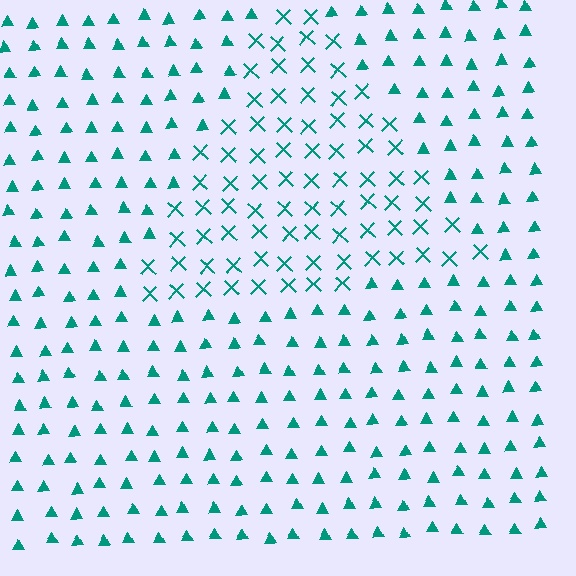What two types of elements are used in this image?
The image uses X marks inside the triangle region and triangles outside it.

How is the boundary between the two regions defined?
The boundary is defined by a change in element shape: X marks inside vs. triangles outside. All elements share the same color and spacing.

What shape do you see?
I see a triangle.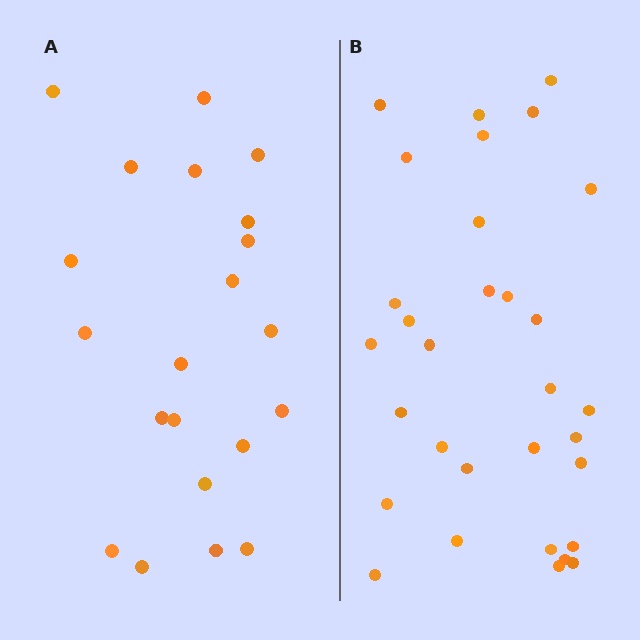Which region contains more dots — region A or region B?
Region B (the right region) has more dots.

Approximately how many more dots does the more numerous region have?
Region B has roughly 10 or so more dots than region A.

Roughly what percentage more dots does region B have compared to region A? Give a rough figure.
About 50% more.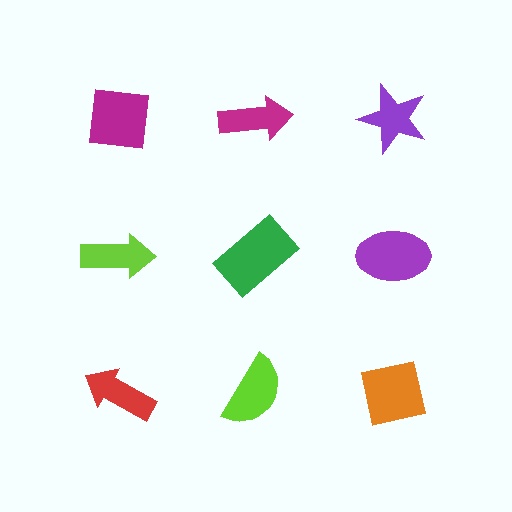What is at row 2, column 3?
A purple ellipse.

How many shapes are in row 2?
3 shapes.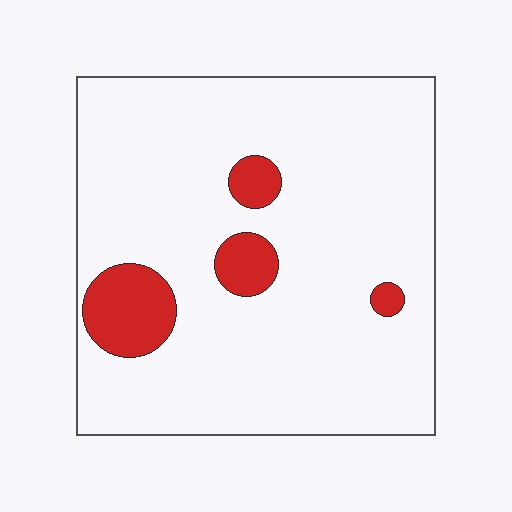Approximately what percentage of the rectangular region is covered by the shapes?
Approximately 10%.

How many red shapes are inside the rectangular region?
4.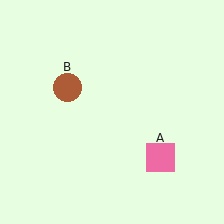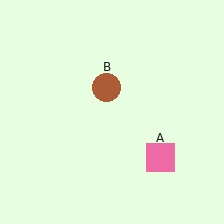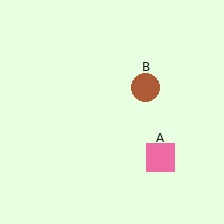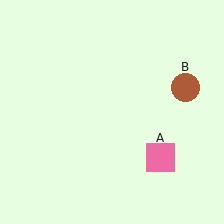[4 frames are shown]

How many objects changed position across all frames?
1 object changed position: brown circle (object B).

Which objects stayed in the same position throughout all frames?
Pink square (object A) remained stationary.